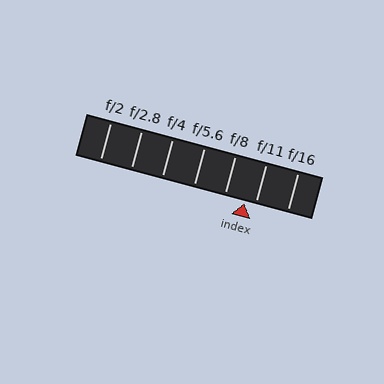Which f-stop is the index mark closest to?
The index mark is closest to f/11.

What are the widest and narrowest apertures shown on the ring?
The widest aperture shown is f/2 and the narrowest is f/16.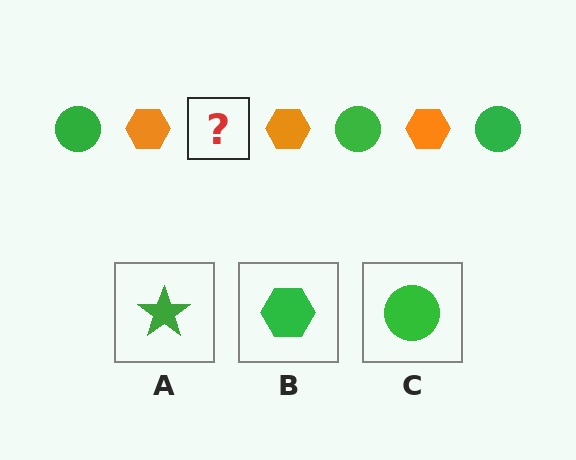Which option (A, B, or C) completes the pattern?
C.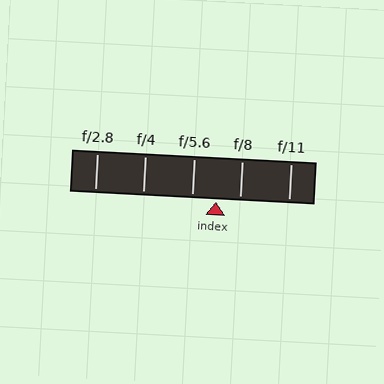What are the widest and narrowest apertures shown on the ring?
The widest aperture shown is f/2.8 and the narrowest is f/11.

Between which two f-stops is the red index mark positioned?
The index mark is between f/5.6 and f/8.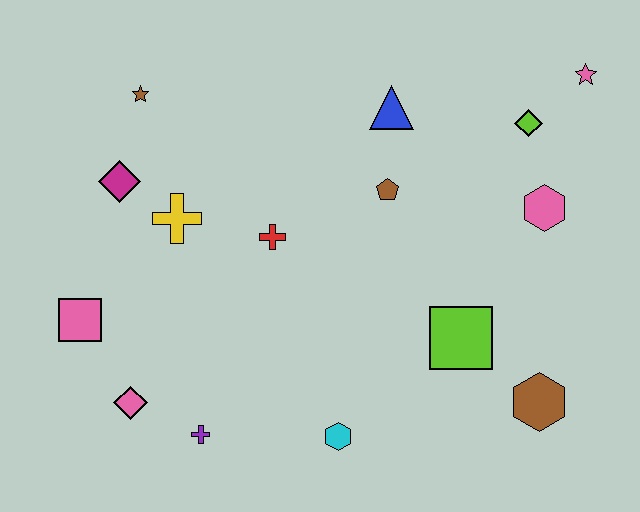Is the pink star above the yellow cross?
Yes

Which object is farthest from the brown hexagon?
The brown star is farthest from the brown hexagon.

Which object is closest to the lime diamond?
The pink star is closest to the lime diamond.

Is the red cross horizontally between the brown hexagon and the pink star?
No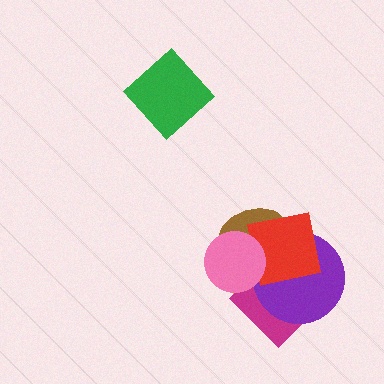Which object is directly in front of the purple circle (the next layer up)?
The red square is directly in front of the purple circle.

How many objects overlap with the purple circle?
5 objects overlap with the purple circle.